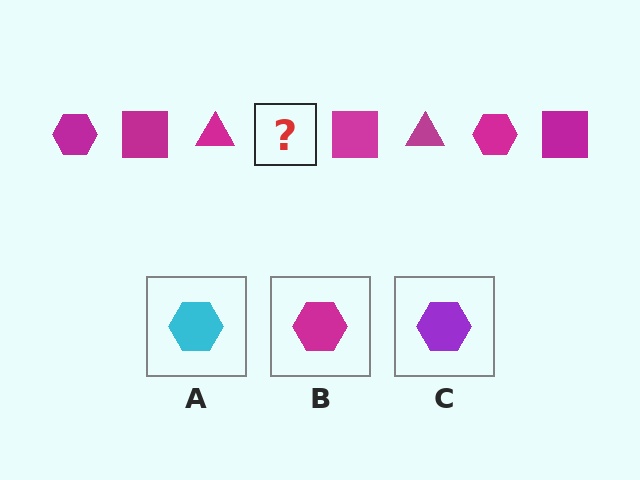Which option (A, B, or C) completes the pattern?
B.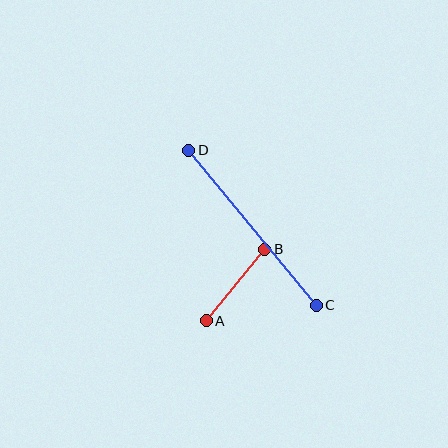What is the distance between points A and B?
The distance is approximately 92 pixels.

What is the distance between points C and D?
The distance is approximately 201 pixels.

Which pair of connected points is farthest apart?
Points C and D are farthest apart.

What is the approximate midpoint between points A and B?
The midpoint is at approximately (236, 285) pixels.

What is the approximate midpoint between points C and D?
The midpoint is at approximately (253, 228) pixels.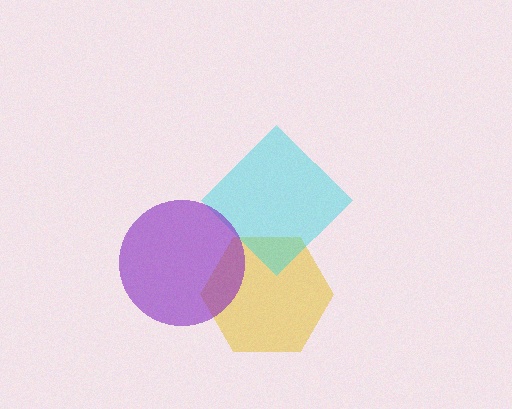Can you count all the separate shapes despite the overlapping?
Yes, there are 3 separate shapes.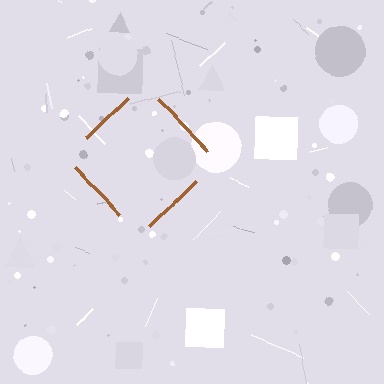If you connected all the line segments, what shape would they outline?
They would outline a diamond.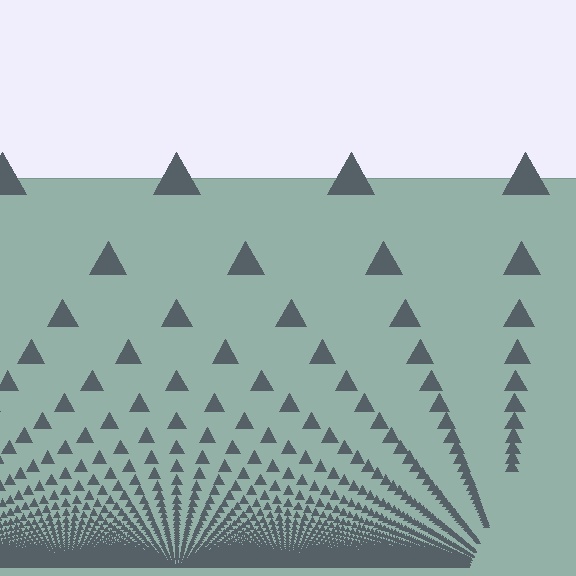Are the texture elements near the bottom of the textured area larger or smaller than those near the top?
Smaller. The gradient is inverted — elements near the bottom are smaller and denser.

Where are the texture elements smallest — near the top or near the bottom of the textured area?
Near the bottom.